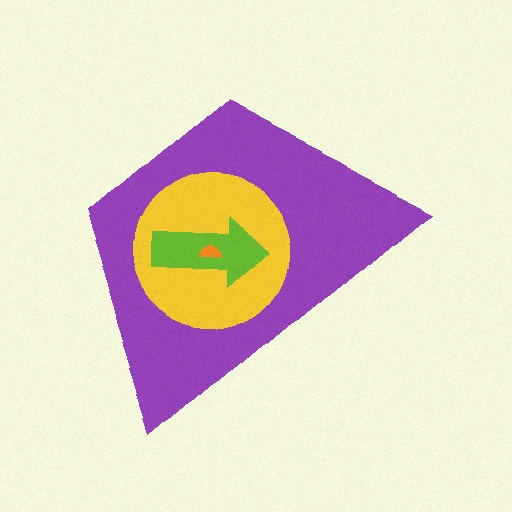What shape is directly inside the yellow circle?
The lime arrow.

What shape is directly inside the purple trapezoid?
The yellow circle.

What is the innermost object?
The orange semicircle.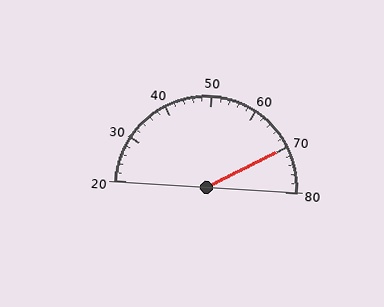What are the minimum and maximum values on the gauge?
The gauge ranges from 20 to 80.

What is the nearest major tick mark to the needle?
The nearest major tick mark is 70.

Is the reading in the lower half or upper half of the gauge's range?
The reading is in the upper half of the range (20 to 80).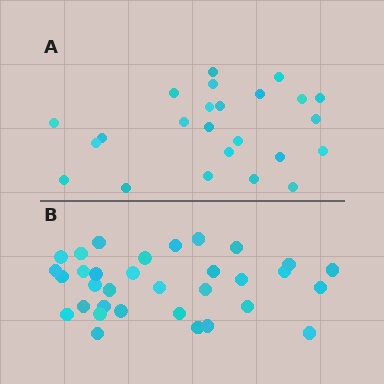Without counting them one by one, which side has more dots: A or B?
Region B (the bottom region) has more dots.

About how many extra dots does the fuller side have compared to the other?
Region B has roughly 8 or so more dots than region A.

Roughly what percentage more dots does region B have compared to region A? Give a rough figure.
About 40% more.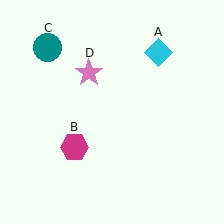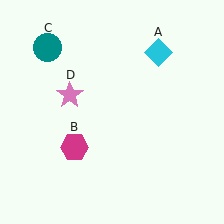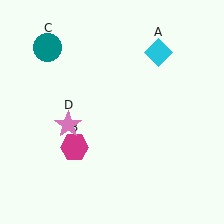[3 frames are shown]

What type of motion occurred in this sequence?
The pink star (object D) rotated counterclockwise around the center of the scene.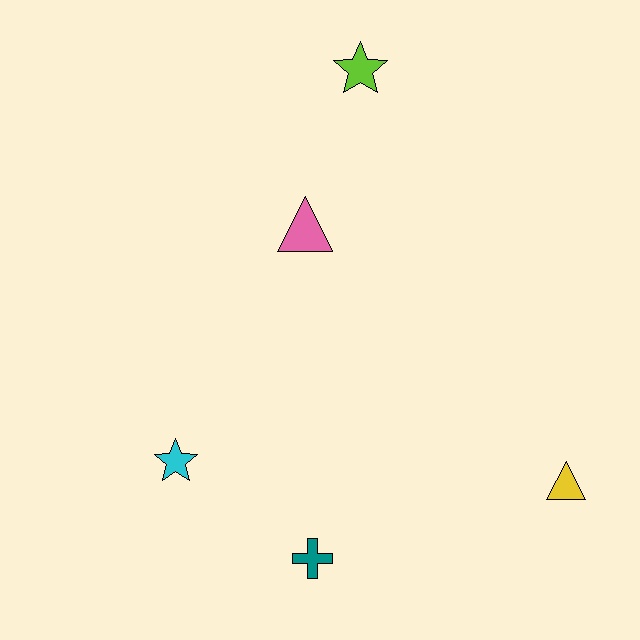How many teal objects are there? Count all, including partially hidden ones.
There is 1 teal object.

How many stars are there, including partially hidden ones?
There are 2 stars.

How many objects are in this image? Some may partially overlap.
There are 5 objects.